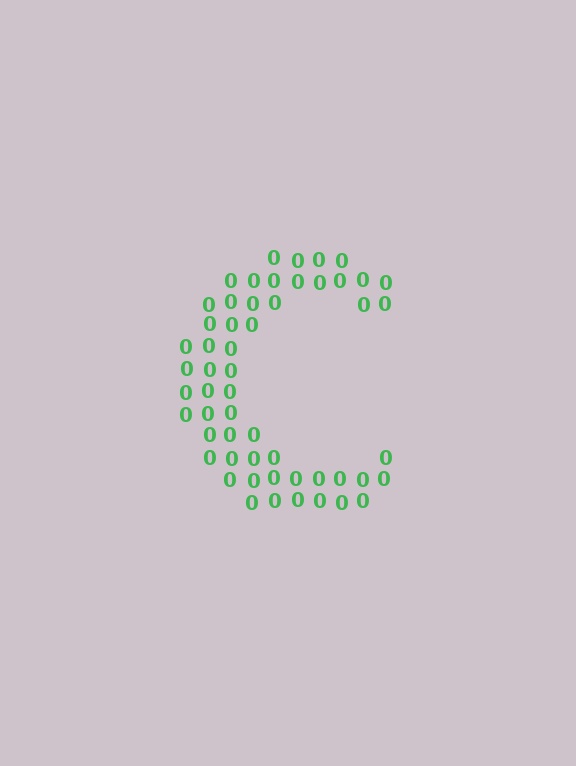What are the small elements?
The small elements are digit 0's.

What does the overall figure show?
The overall figure shows the letter C.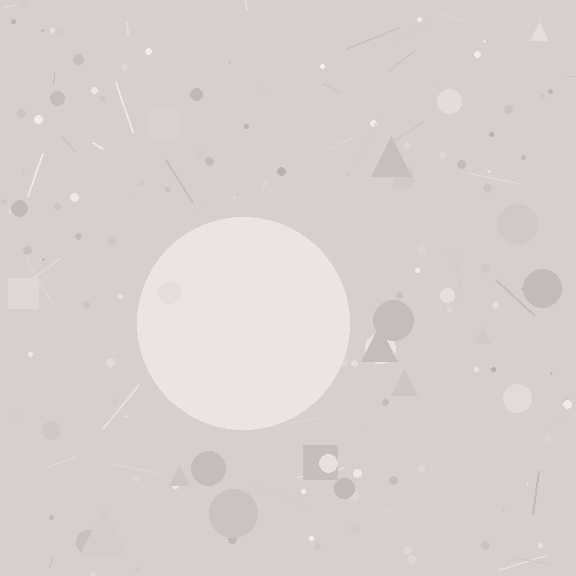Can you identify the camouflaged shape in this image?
The camouflaged shape is a circle.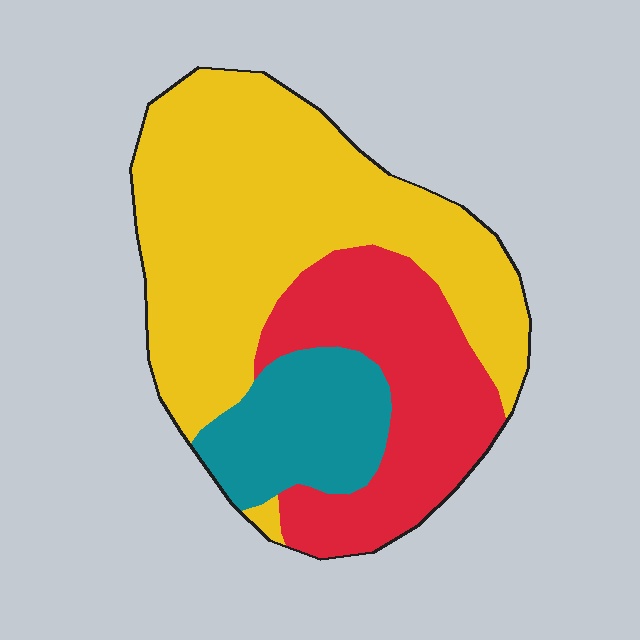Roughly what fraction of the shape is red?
Red covers roughly 30% of the shape.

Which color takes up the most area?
Yellow, at roughly 55%.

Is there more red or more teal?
Red.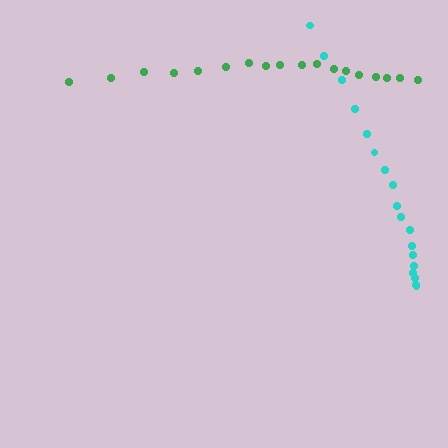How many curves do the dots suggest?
There are 2 distinct paths.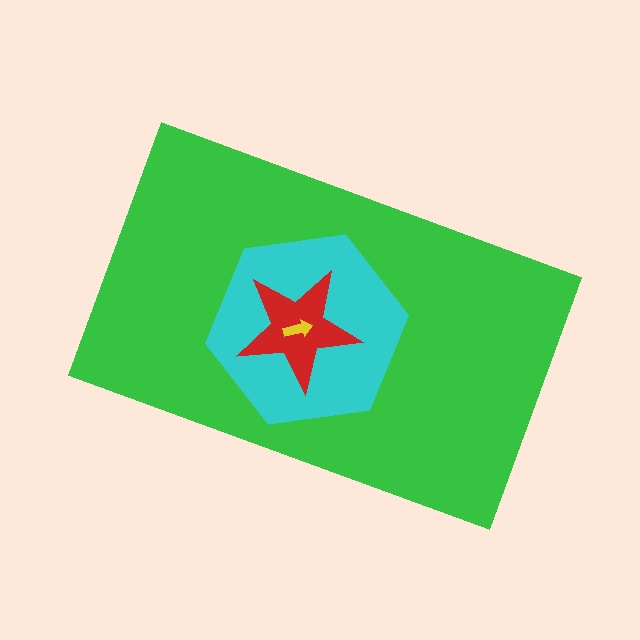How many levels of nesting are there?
4.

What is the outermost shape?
The green rectangle.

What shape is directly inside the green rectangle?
The cyan hexagon.